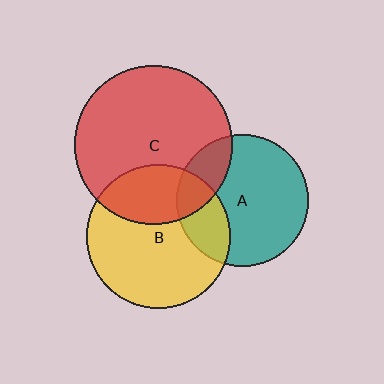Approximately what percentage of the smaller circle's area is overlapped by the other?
Approximately 25%.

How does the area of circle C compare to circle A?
Approximately 1.4 times.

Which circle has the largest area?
Circle C (red).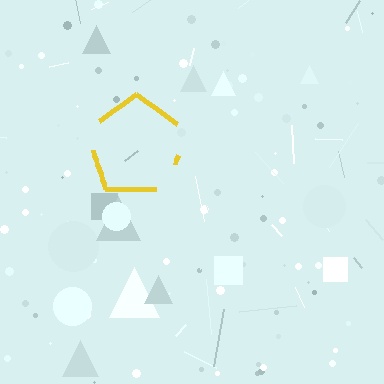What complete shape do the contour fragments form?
The contour fragments form a pentagon.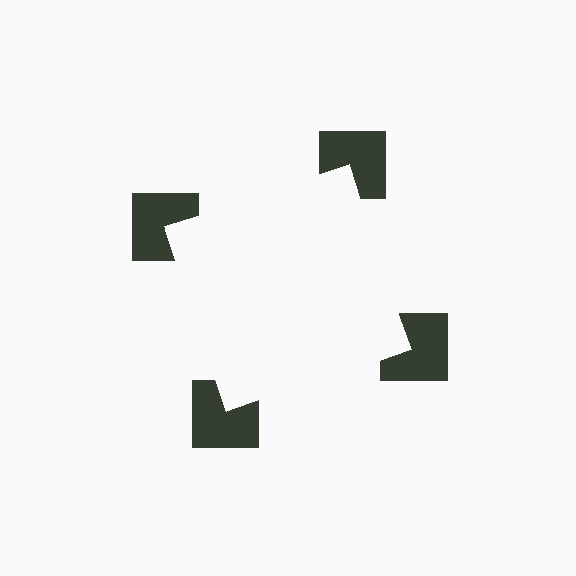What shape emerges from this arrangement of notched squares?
An illusory square — its edges are inferred from the aligned wedge cuts in the notched squares, not physically drawn.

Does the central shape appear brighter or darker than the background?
It typically appears slightly brighter than the background, even though no actual brightness change is drawn.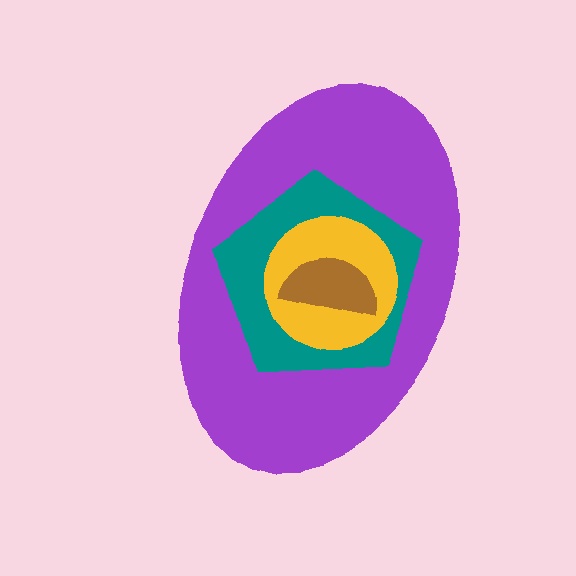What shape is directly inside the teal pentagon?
The yellow circle.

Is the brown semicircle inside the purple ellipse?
Yes.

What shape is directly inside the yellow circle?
The brown semicircle.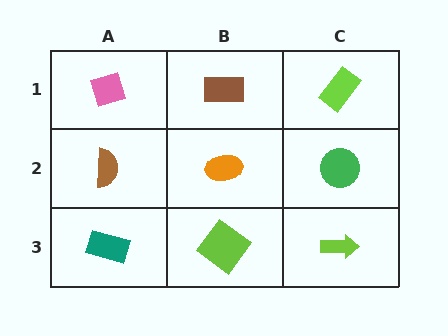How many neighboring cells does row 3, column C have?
2.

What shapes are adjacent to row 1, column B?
An orange ellipse (row 2, column B), a pink diamond (row 1, column A), a lime rectangle (row 1, column C).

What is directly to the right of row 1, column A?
A brown rectangle.